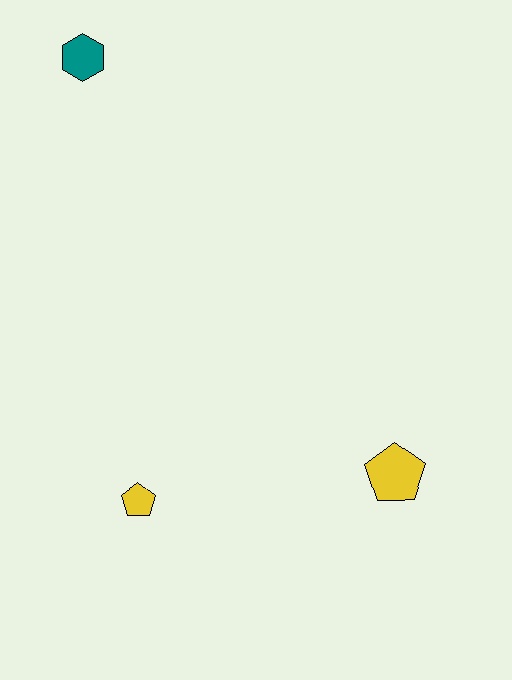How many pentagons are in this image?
There are 2 pentagons.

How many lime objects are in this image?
There are no lime objects.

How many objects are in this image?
There are 3 objects.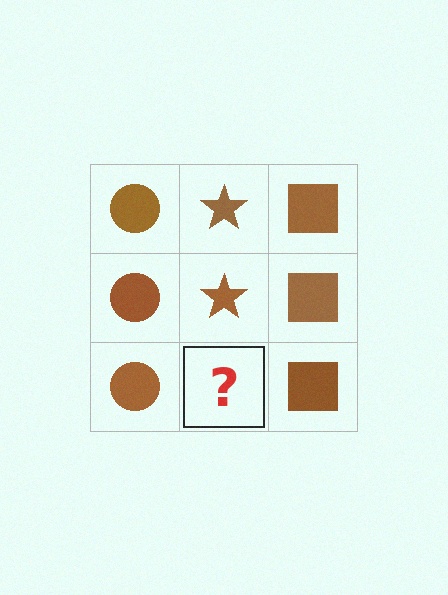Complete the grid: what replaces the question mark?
The question mark should be replaced with a brown star.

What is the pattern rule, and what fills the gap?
The rule is that each column has a consistent shape. The gap should be filled with a brown star.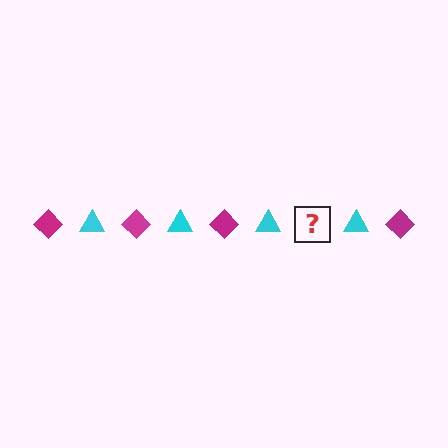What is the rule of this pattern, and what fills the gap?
The rule is that the pattern alternates between magenta diamond and cyan triangle. The gap should be filled with a magenta diamond.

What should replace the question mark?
The question mark should be replaced with a magenta diamond.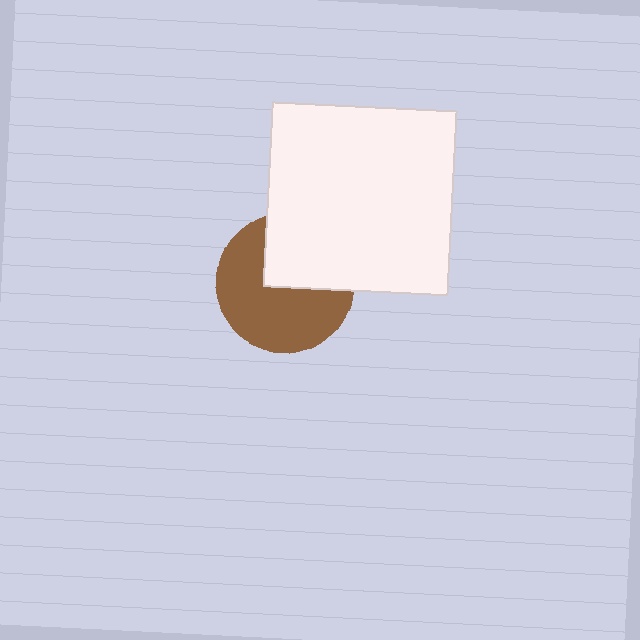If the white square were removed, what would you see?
You would see the complete brown circle.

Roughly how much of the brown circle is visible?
About half of it is visible (roughly 62%).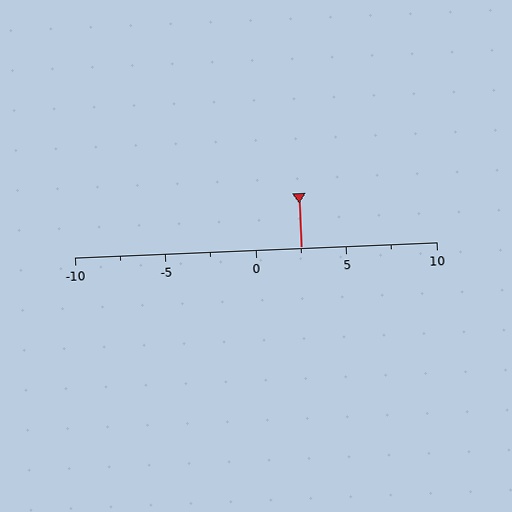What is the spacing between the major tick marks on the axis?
The major ticks are spaced 5 apart.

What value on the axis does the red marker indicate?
The marker indicates approximately 2.5.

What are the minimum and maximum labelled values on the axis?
The axis runs from -10 to 10.